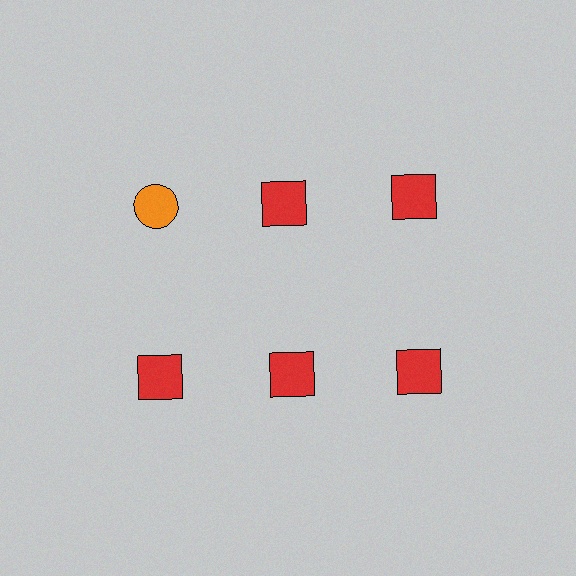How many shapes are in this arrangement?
There are 6 shapes arranged in a grid pattern.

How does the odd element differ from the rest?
It differs in both color (orange instead of red) and shape (circle instead of square).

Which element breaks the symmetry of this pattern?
The orange circle in the top row, leftmost column breaks the symmetry. All other shapes are red squares.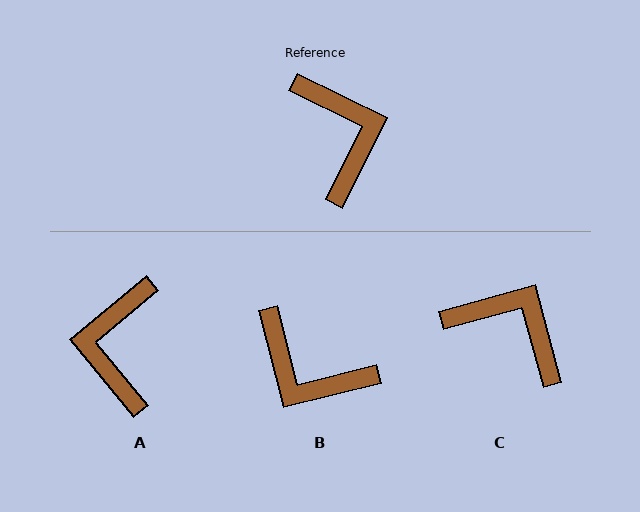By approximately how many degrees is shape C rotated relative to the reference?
Approximately 41 degrees counter-clockwise.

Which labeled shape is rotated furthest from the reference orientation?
A, about 156 degrees away.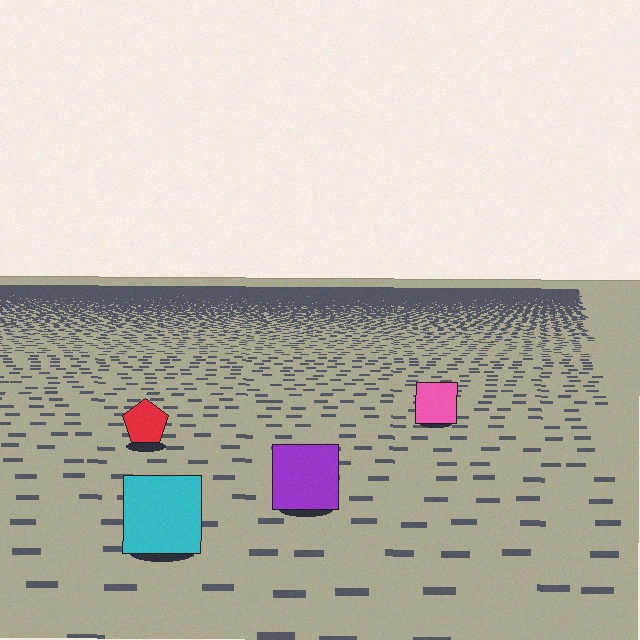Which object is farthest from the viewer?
The pink square is farthest from the viewer. It appears smaller and the ground texture around it is denser.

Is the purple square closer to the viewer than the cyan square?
No. The cyan square is closer — you can tell from the texture gradient: the ground texture is coarser near it.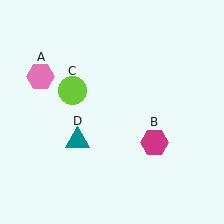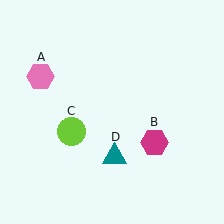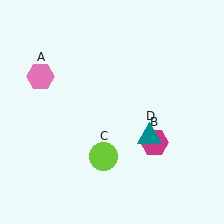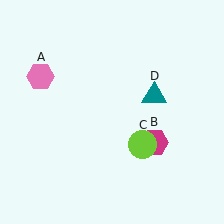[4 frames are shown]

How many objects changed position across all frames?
2 objects changed position: lime circle (object C), teal triangle (object D).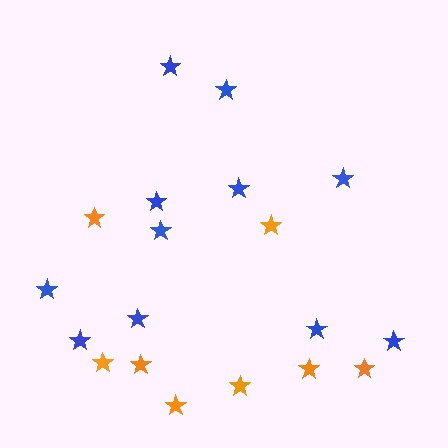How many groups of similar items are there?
There are 2 groups: one group of orange stars (8) and one group of blue stars (11).